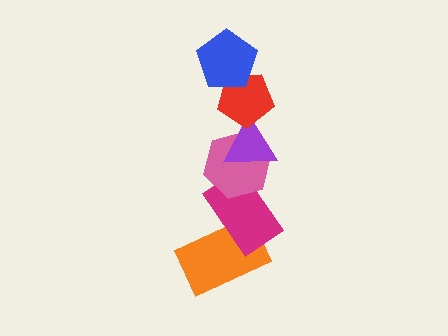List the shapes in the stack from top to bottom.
From top to bottom: the blue pentagon, the red pentagon, the purple triangle, the pink hexagon, the magenta rectangle, the orange rectangle.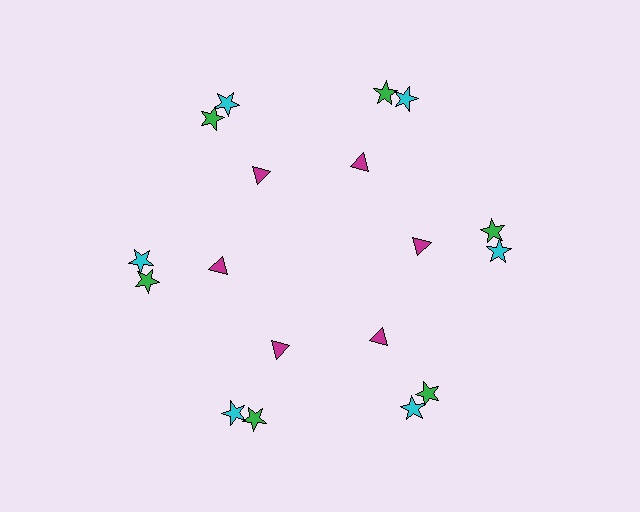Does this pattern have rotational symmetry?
Yes, this pattern has 6-fold rotational symmetry. It looks the same after rotating 60 degrees around the center.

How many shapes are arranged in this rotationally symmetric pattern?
There are 18 shapes, arranged in 6 groups of 3.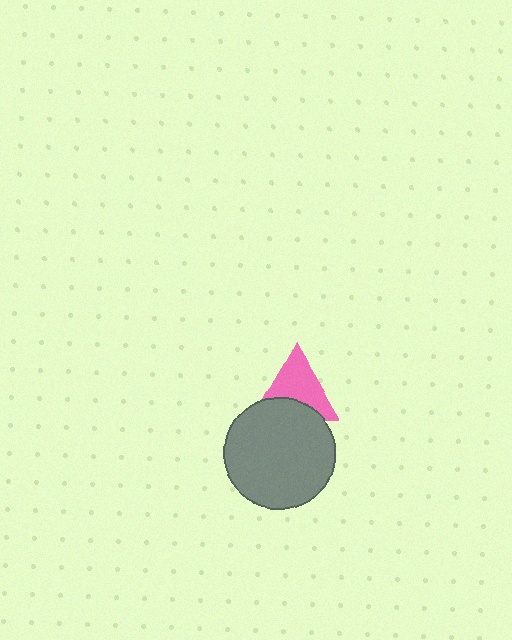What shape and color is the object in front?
The object in front is a gray circle.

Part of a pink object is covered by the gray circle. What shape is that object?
It is a triangle.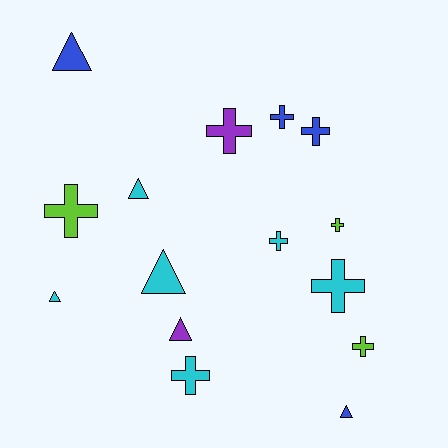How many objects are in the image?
There are 15 objects.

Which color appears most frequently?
Cyan, with 6 objects.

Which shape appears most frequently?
Cross, with 9 objects.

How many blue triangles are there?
There are 2 blue triangles.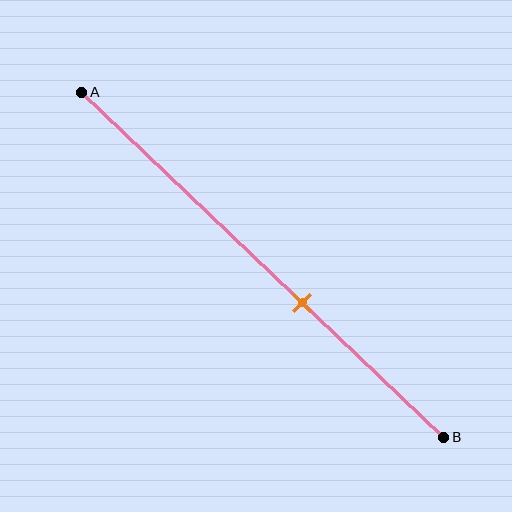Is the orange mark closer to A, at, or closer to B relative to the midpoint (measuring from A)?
The orange mark is closer to point B than the midpoint of segment AB.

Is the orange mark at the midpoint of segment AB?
No, the mark is at about 60% from A, not at the 50% midpoint.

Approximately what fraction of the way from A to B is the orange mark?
The orange mark is approximately 60% of the way from A to B.